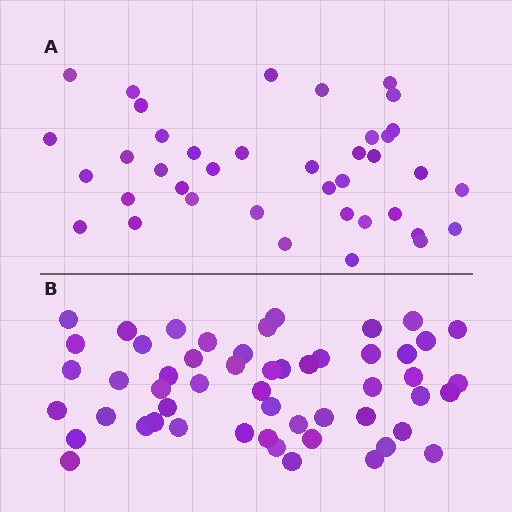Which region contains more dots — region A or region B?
Region B (the bottom region) has more dots.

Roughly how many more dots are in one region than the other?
Region B has approximately 15 more dots than region A.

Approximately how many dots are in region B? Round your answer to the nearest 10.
About 50 dots. (The exact count is 53, which rounds to 50.)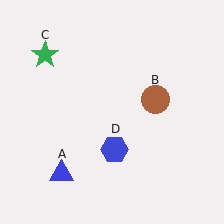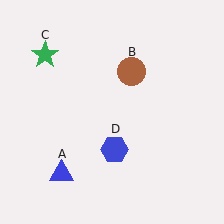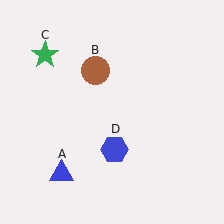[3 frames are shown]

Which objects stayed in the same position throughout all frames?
Blue triangle (object A) and green star (object C) and blue hexagon (object D) remained stationary.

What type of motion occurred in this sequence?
The brown circle (object B) rotated counterclockwise around the center of the scene.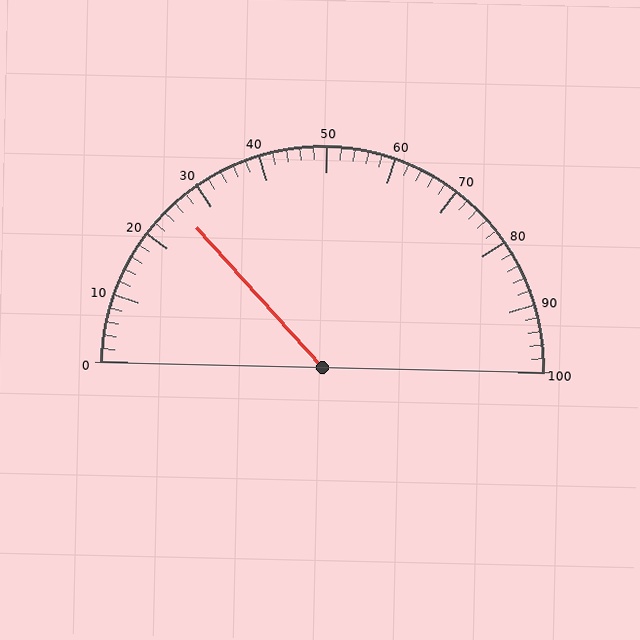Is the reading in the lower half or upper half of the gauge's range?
The reading is in the lower half of the range (0 to 100).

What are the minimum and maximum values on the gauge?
The gauge ranges from 0 to 100.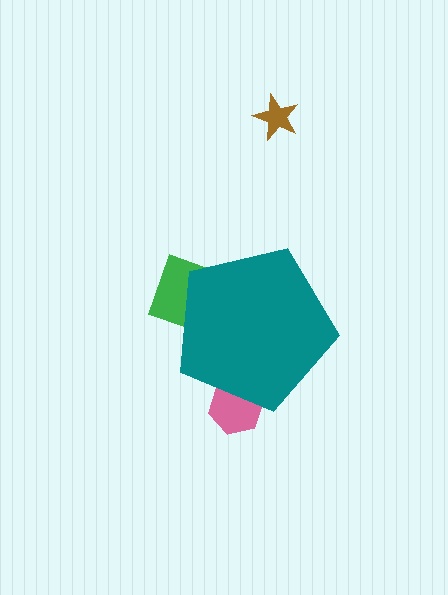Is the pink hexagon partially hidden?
Yes, the pink hexagon is partially hidden behind the teal pentagon.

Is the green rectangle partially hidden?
Yes, the green rectangle is partially hidden behind the teal pentagon.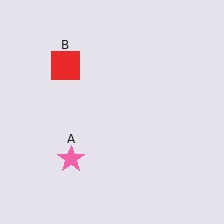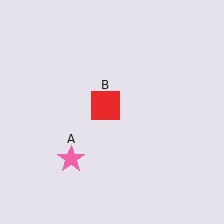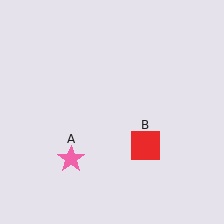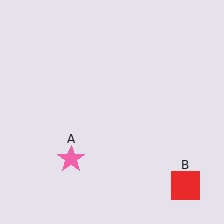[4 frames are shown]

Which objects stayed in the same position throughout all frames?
Pink star (object A) remained stationary.